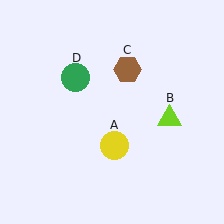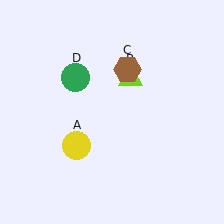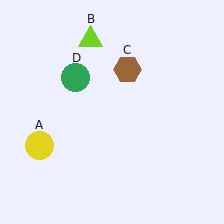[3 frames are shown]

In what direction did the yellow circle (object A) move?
The yellow circle (object A) moved left.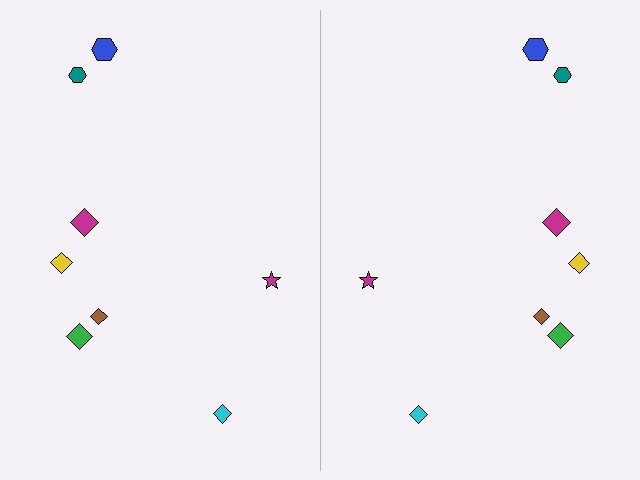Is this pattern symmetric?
Yes, this pattern has bilateral (reflection) symmetry.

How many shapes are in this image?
There are 16 shapes in this image.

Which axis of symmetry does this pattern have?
The pattern has a vertical axis of symmetry running through the center of the image.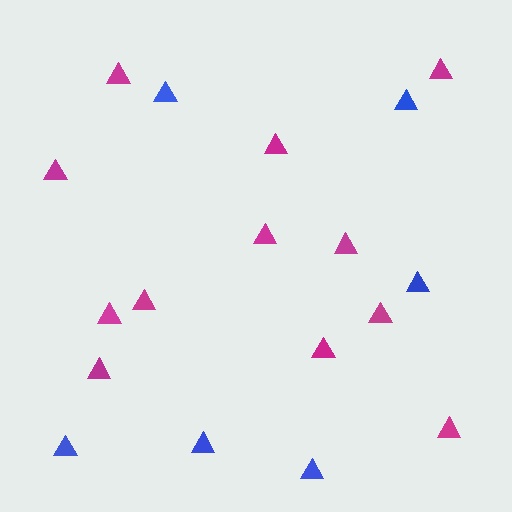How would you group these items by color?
There are 2 groups: one group of blue triangles (6) and one group of magenta triangles (12).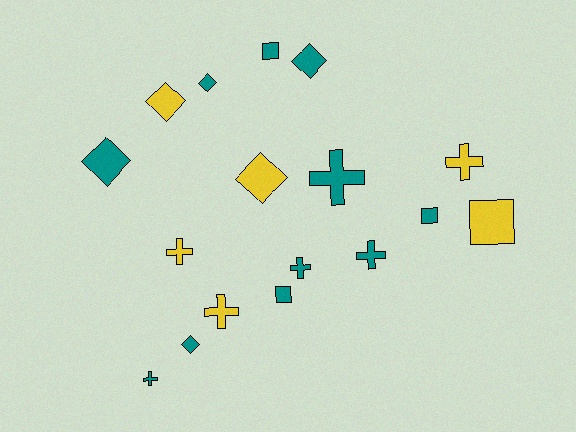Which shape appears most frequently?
Cross, with 7 objects.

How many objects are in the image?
There are 17 objects.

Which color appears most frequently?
Teal, with 11 objects.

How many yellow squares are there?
There is 1 yellow square.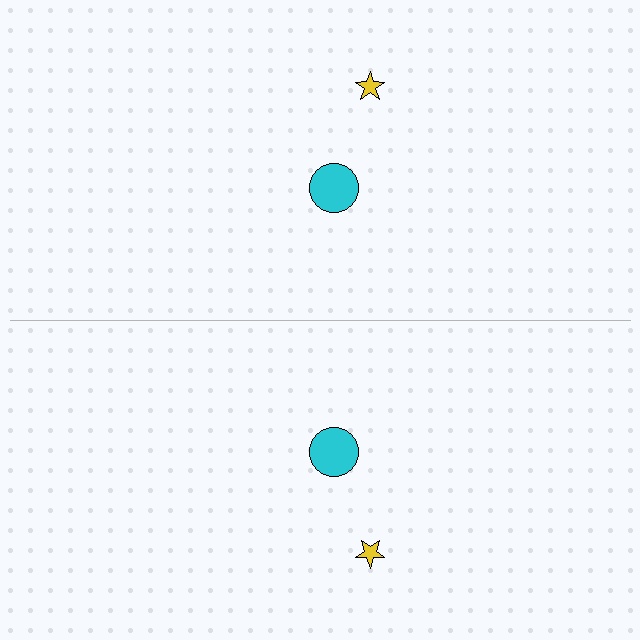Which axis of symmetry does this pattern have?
The pattern has a horizontal axis of symmetry running through the center of the image.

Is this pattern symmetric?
Yes, this pattern has bilateral (reflection) symmetry.